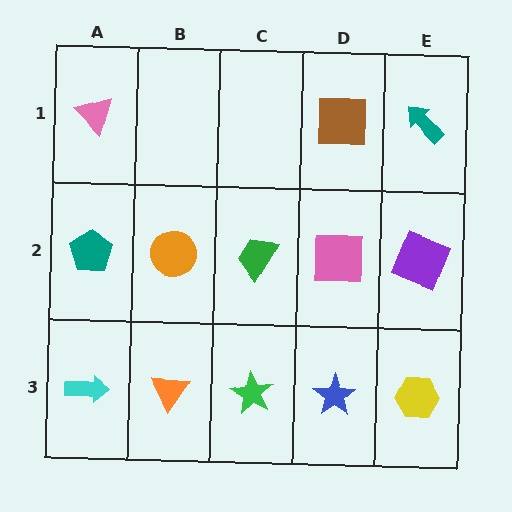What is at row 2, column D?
A pink square.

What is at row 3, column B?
An orange triangle.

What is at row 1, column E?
A teal arrow.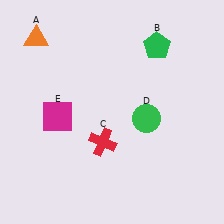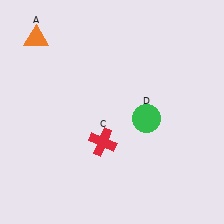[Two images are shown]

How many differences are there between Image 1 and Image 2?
There are 2 differences between the two images.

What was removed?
The green pentagon (B), the magenta square (E) were removed in Image 2.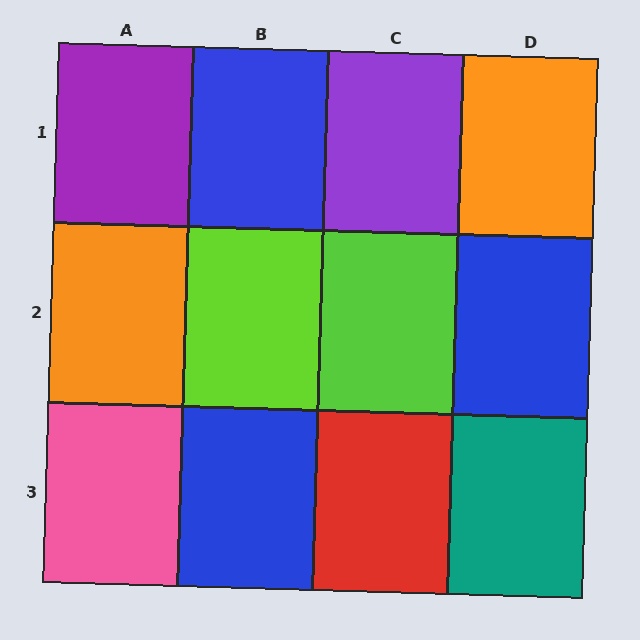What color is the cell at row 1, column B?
Blue.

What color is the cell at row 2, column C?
Lime.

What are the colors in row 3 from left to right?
Pink, blue, red, teal.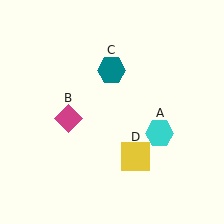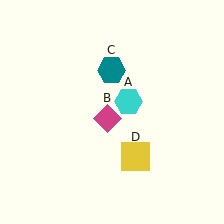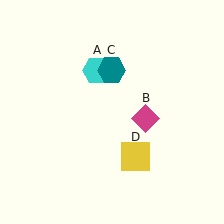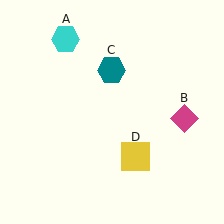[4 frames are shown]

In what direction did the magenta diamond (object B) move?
The magenta diamond (object B) moved right.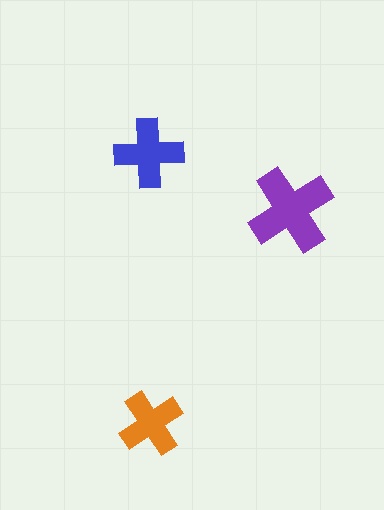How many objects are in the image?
There are 3 objects in the image.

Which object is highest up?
The blue cross is topmost.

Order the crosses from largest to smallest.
the purple one, the blue one, the orange one.